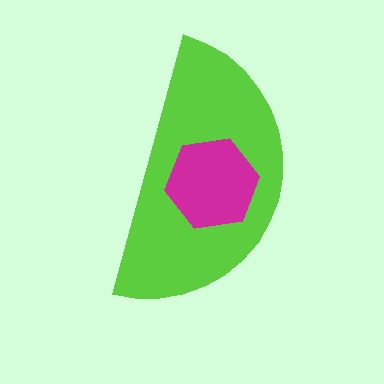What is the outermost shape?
The lime semicircle.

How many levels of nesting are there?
2.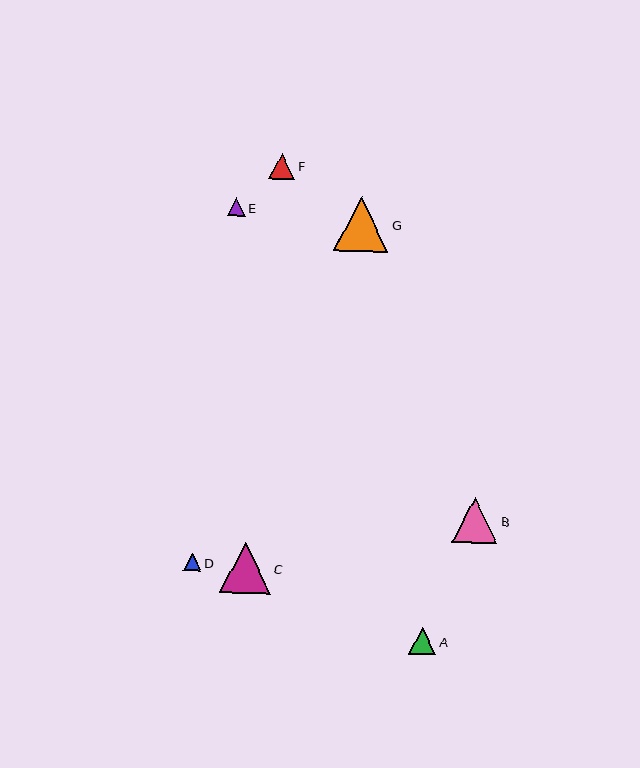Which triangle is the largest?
Triangle G is the largest with a size of approximately 54 pixels.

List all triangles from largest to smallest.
From largest to smallest: G, C, B, A, F, E, D.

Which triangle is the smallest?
Triangle D is the smallest with a size of approximately 18 pixels.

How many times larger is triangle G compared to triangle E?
Triangle G is approximately 3.1 times the size of triangle E.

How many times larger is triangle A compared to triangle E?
Triangle A is approximately 1.5 times the size of triangle E.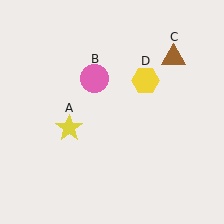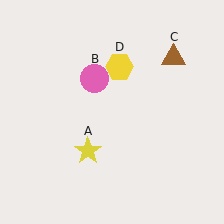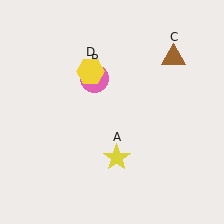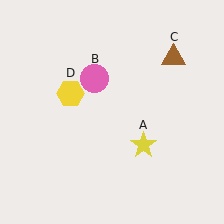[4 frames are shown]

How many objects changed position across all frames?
2 objects changed position: yellow star (object A), yellow hexagon (object D).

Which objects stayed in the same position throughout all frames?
Pink circle (object B) and brown triangle (object C) remained stationary.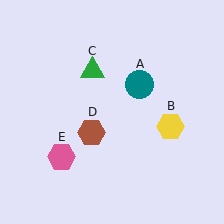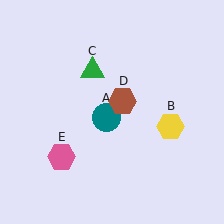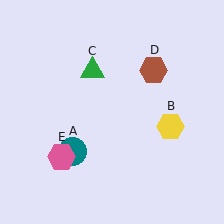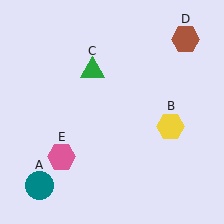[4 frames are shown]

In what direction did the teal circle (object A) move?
The teal circle (object A) moved down and to the left.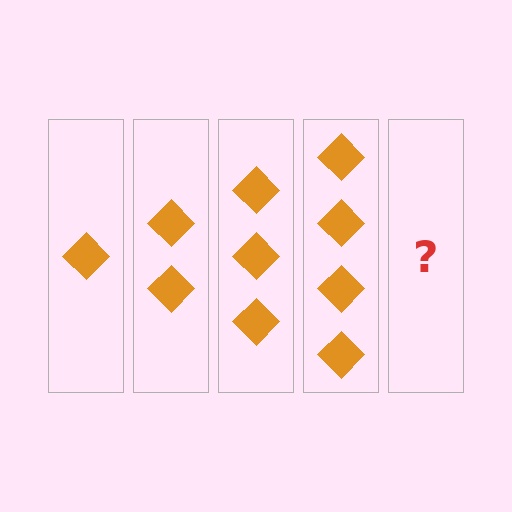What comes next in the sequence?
The next element should be 5 diamonds.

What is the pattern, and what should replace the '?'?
The pattern is that each step adds one more diamond. The '?' should be 5 diamonds.